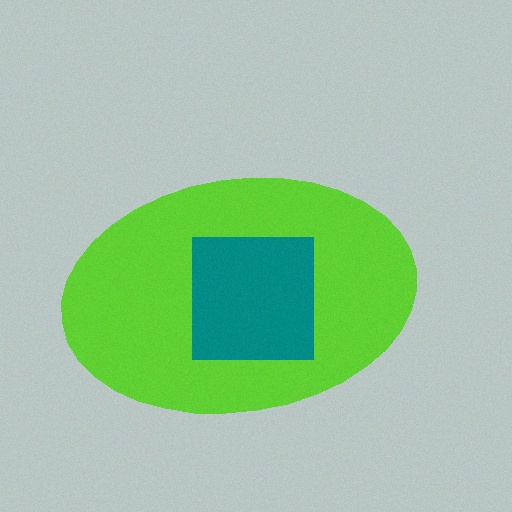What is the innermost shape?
The teal square.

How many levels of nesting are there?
2.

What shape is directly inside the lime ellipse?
The teal square.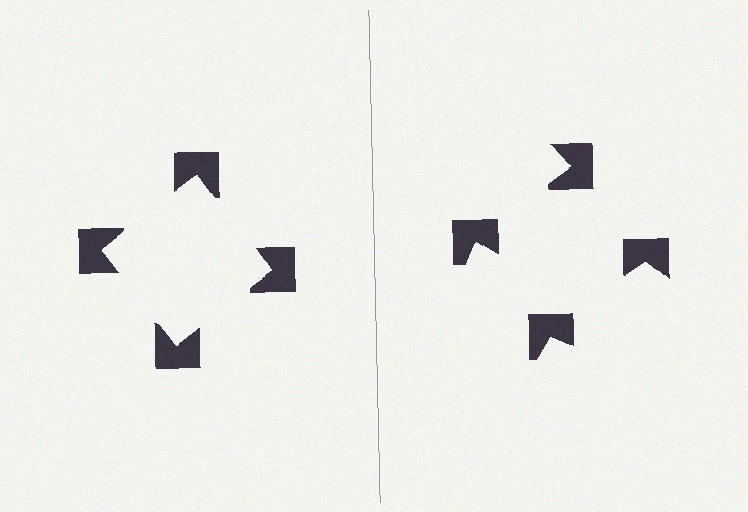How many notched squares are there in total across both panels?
8 — 4 on each side.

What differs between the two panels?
The notched squares are positioned identically on both sides; only the wedge orientations differ. On the left they align to a square; on the right they are misaligned.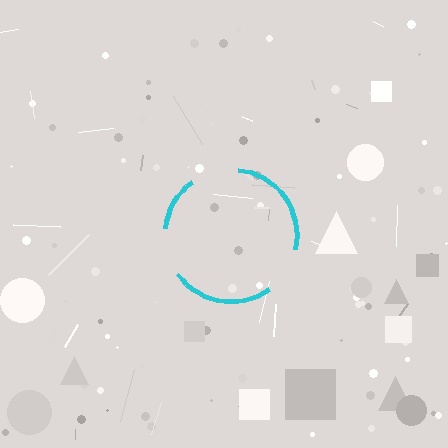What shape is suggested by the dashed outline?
The dashed outline suggests a circle.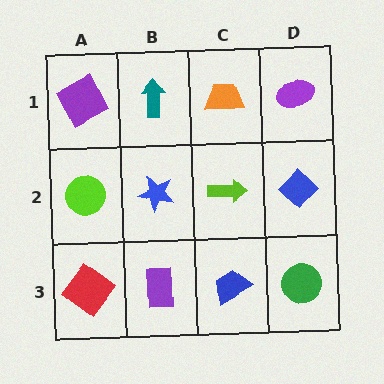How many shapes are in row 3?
4 shapes.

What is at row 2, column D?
A blue diamond.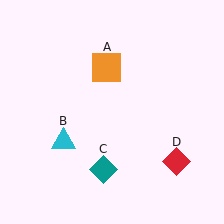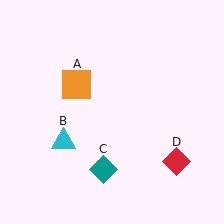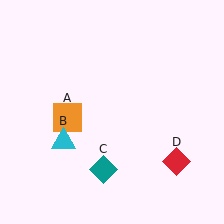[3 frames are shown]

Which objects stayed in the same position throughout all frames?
Cyan triangle (object B) and teal diamond (object C) and red diamond (object D) remained stationary.